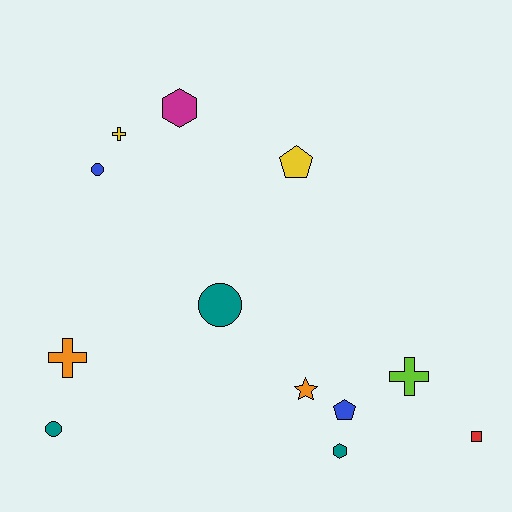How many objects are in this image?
There are 12 objects.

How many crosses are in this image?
There are 3 crosses.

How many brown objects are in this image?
There are no brown objects.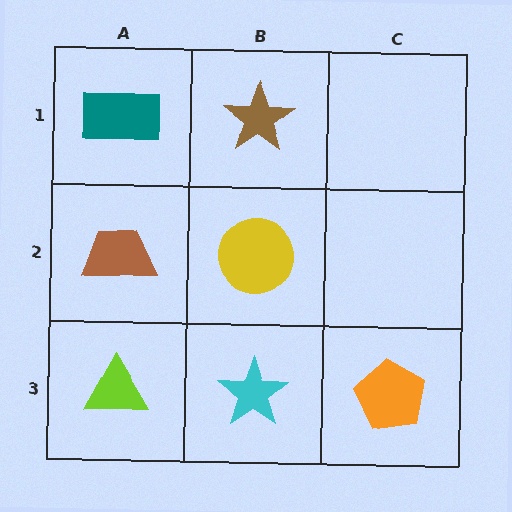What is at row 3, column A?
A lime triangle.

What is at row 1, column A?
A teal rectangle.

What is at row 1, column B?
A brown star.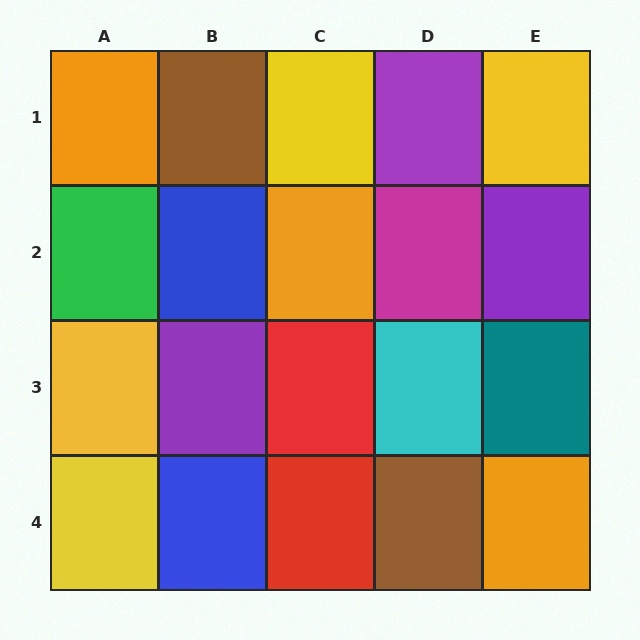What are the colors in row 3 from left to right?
Yellow, purple, red, cyan, teal.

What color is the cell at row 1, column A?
Orange.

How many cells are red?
2 cells are red.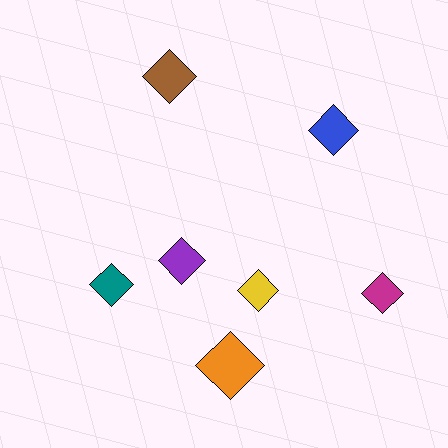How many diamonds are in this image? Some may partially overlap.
There are 7 diamonds.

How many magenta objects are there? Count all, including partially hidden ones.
There is 1 magenta object.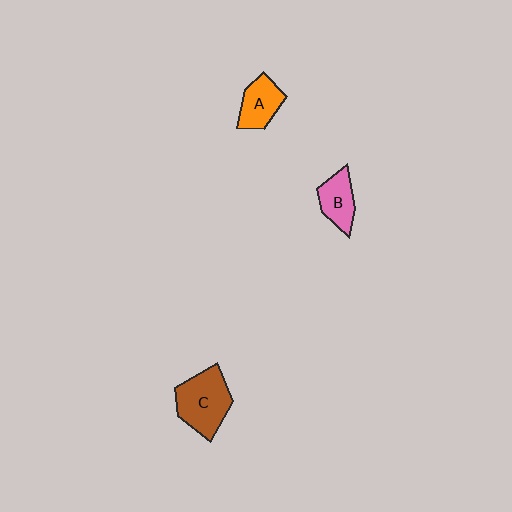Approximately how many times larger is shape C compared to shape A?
Approximately 1.6 times.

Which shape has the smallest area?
Shape B (pink).